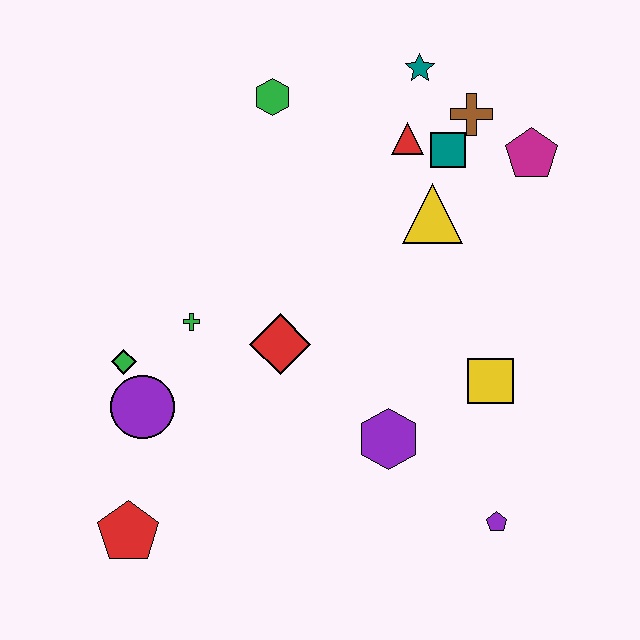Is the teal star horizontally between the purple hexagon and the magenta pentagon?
Yes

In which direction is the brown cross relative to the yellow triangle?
The brown cross is above the yellow triangle.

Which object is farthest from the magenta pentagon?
The red pentagon is farthest from the magenta pentagon.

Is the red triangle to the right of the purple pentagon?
No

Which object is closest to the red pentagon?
The purple circle is closest to the red pentagon.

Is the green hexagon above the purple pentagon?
Yes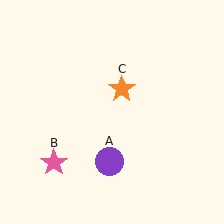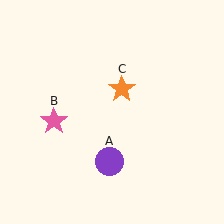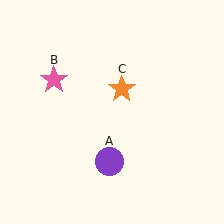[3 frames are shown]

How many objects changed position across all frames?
1 object changed position: pink star (object B).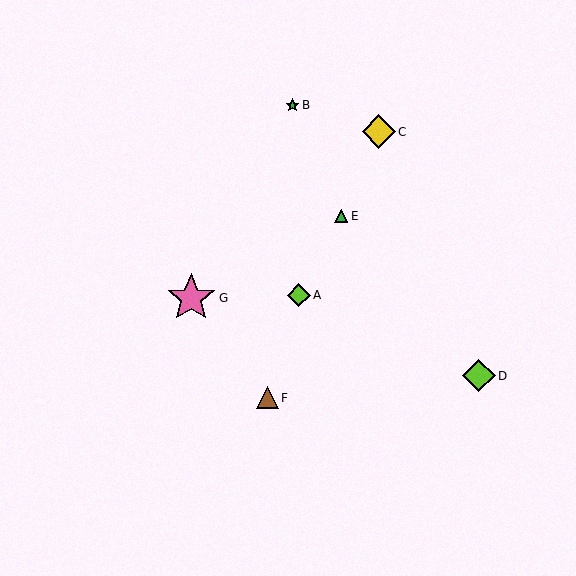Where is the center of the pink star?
The center of the pink star is at (191, 298).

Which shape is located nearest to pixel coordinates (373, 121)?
The yellow diamond (labeled C) at (379, 132) is nearest to that location.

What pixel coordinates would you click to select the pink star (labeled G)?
Click at (191, 298) to select the pink star G.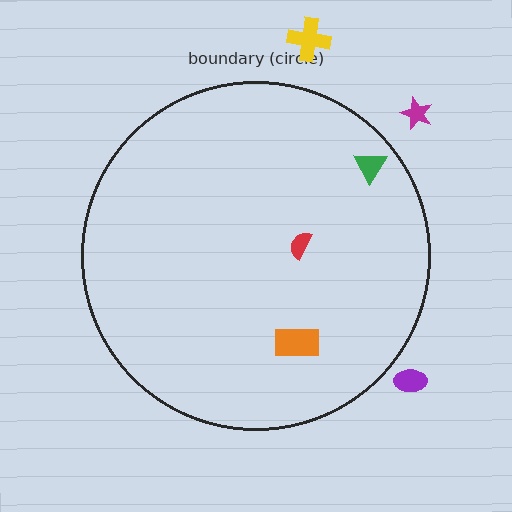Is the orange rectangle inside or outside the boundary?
Inside.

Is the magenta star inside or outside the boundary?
Outside.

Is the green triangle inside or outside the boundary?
Inside.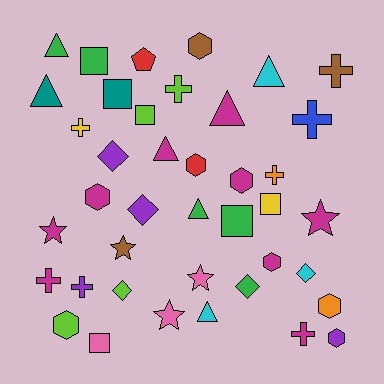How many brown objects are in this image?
There are 3 brown objects.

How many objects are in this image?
There are 40 objects.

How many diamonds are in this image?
There are 5 diamonds.